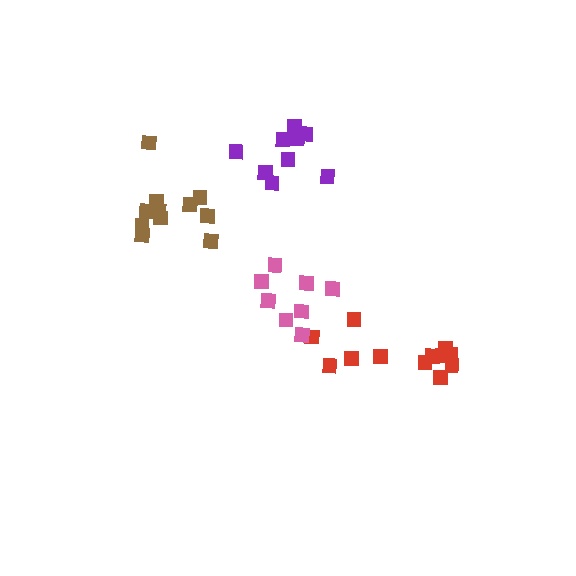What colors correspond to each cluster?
The clusters are colored: red, pink, purple, brown.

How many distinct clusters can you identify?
There are 4 distinct clusters.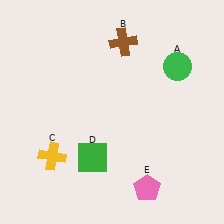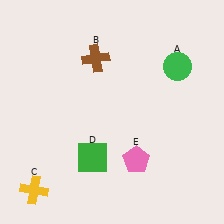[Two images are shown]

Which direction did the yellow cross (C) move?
The yellow cross (C) moved down.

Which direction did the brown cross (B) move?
The brown cross (B) moved left.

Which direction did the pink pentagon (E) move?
The pink pentagon (E) moved up.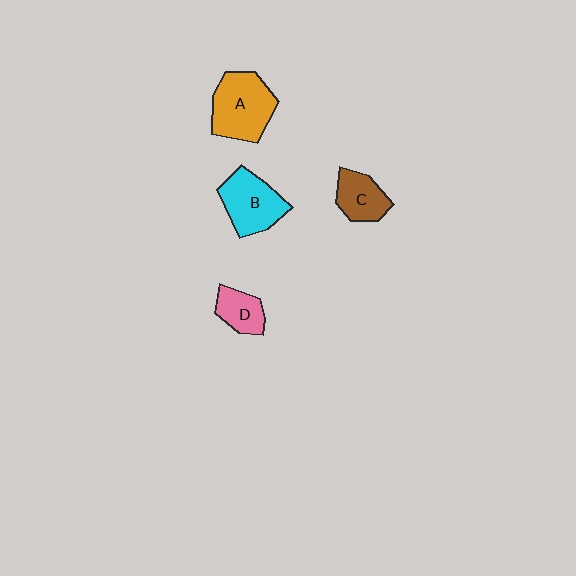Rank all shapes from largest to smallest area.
From largest to smallest: A (orange), B (cyan), C (brown), D (pink).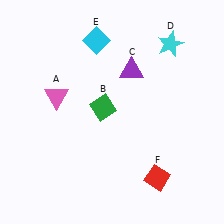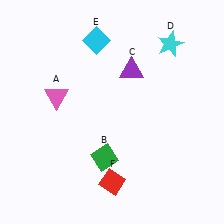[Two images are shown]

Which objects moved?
The objects that moved are: the green diamond (B), the red diamond (F).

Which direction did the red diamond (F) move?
The red diamond (F) moved left.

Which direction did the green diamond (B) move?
The green diamond (B) moved down.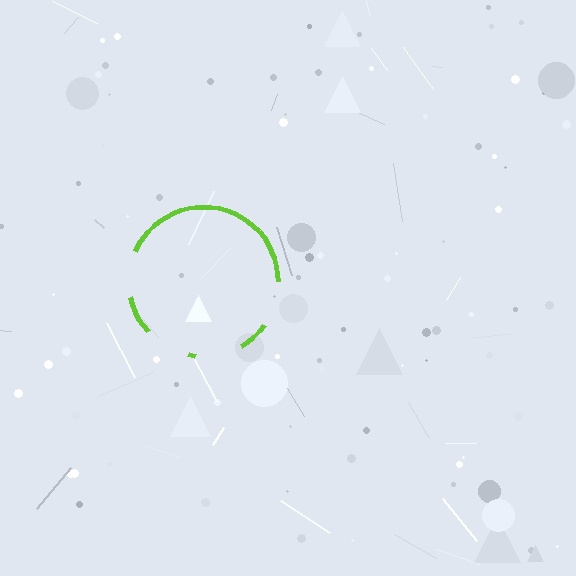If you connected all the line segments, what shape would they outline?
They would outline a circle.